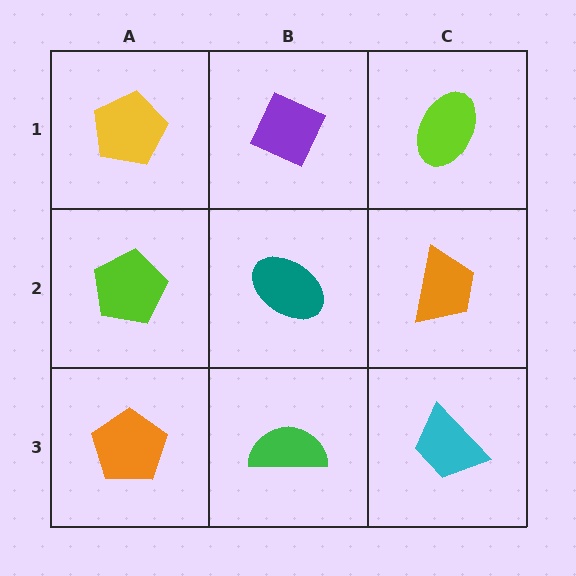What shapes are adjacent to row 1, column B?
A teal ellipse (row 2, column B), a yellow pentagon (row 1, column A), a lime ellipse (row 1, column C).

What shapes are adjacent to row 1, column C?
An orange trapezoid (row 2, column C), a purple diamond (row 1, column B).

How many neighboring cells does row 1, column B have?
3.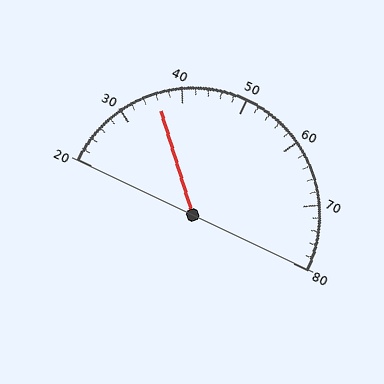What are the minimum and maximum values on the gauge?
The gauge ranges from 20 to 80.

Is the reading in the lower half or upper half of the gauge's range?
The reading is in the lower half of the range (20 to 80).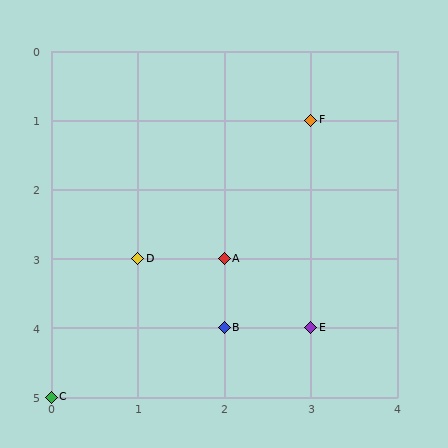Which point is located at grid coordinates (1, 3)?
Point D is at (1, 3).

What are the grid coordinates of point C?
Point C is at grid coordinates (0, 5).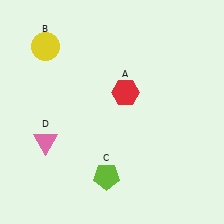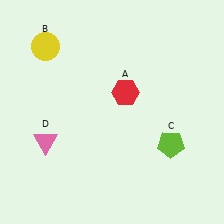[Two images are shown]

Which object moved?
The lime pentagon (C) moved right.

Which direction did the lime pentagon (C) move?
The lime pentagon (C) moved right.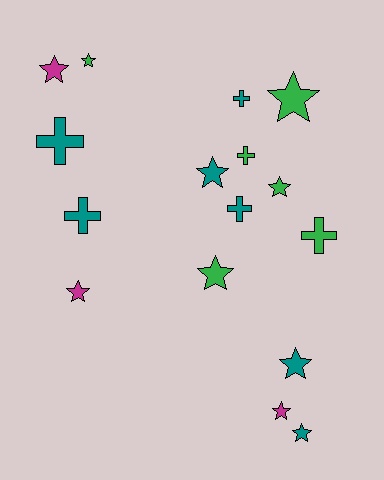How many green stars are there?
There are 4 green stars.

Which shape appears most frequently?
Star, with 10 objects.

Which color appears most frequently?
Teal, with 7 objects.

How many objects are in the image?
There are 16 objects.